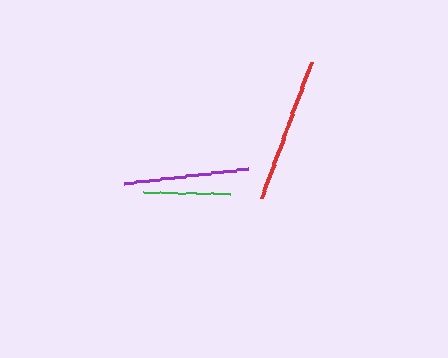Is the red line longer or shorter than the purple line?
The red line is longer than the purple line.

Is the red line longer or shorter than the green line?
The red line is longer than the green line.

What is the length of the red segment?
The red segment is approximately 145 pixels long.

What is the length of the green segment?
The green segment is approximately 87 pixels long.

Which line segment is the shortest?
The green line is the shortest at approximately 87 pixels.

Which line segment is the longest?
The red line is the longest at approximately 145 pixels.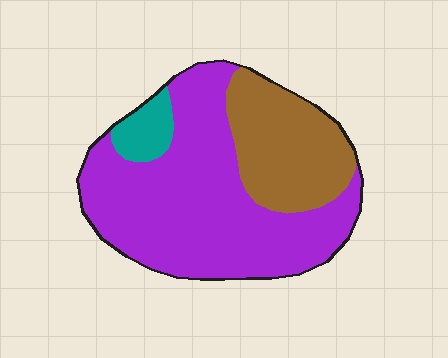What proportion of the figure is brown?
Brown takes up about one quarter (1/4) of the figure.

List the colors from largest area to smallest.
From largest to smallest: purple, brown, teal.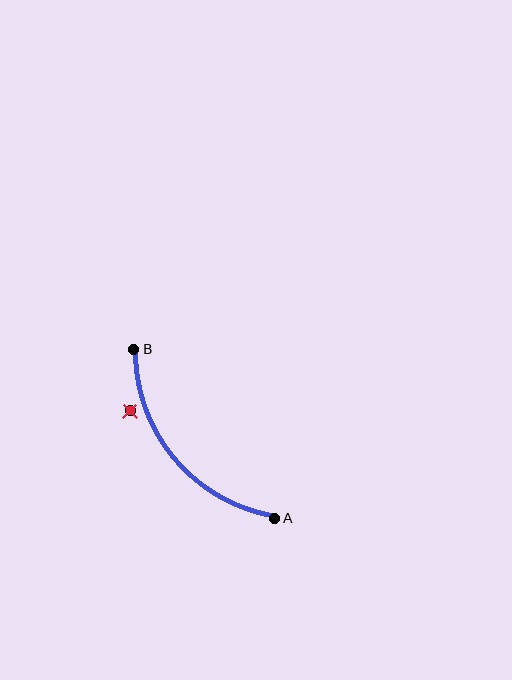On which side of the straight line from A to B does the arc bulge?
The arc bulges below and to the left of the straight line connecting A and B.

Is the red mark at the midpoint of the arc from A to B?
No — the red mark does not lie on the arc at all. It sits slightly outside the curve.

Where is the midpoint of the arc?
The arc midpoint is the point on the curve farthest from the straight line joining A and B. It sits below and to the left of that line.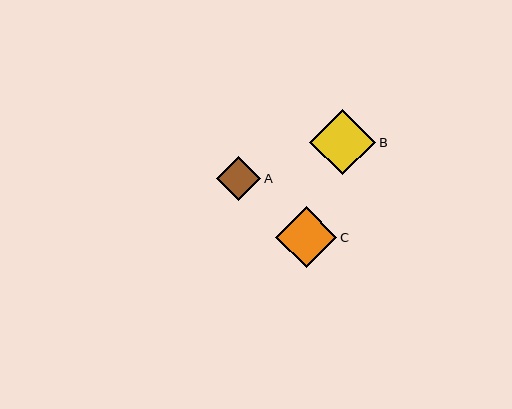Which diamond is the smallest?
Diamond A is the smallest with a size of approximately 44 pixels.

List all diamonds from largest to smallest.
From largest to smallest: B, C, A.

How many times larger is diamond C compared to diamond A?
Diamond C is approximately 1.4 times the size of diamond A.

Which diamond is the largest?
Diamond B is the largest with a size of approximately 66 pixels.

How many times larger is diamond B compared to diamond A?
Diamond B is approximately 1.5 times the size of diamond A.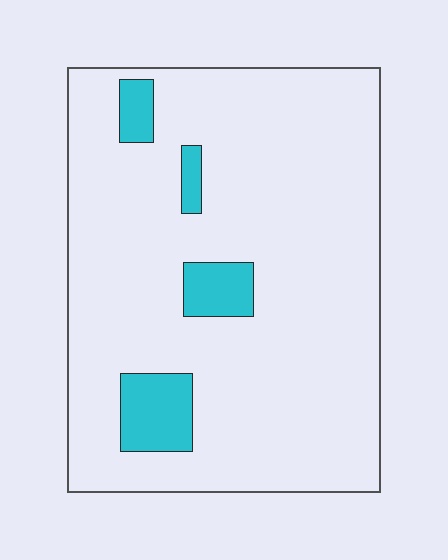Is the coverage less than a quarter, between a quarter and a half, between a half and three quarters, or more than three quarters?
Less than a quarter.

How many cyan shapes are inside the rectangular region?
4.